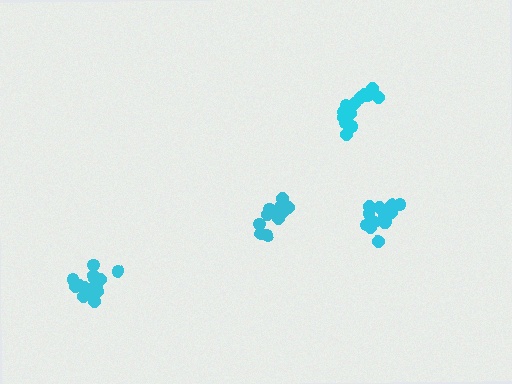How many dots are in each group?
Group 1: 13 dots, Group 2: 14 dots, Group 3: 17 dots, Group 4: 18 dots (62 total).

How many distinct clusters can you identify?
There are 4 distinct clusters.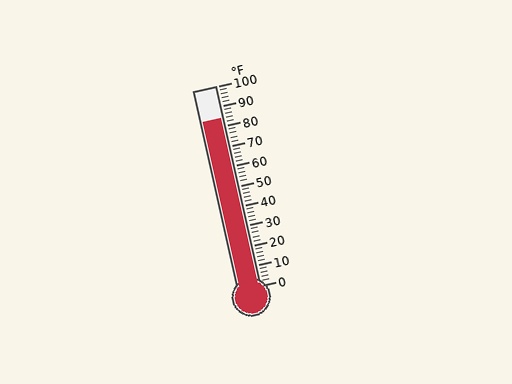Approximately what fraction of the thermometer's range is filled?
The thermometer is filled to approximately 85% of its range.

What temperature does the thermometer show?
The thermometer shows approximately 84°F.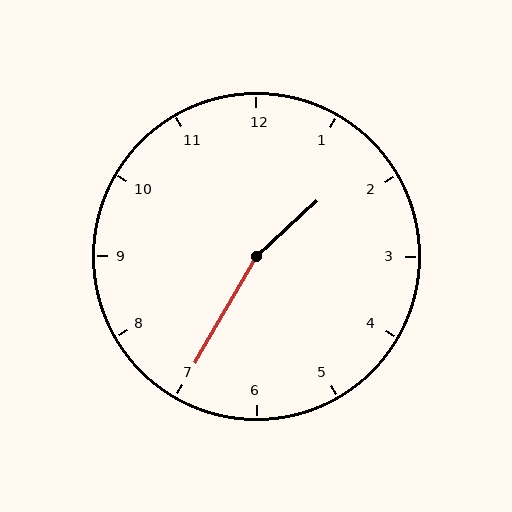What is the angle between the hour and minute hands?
Approximately 162 degrees.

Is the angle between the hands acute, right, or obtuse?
It is obtuse.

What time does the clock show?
1:35.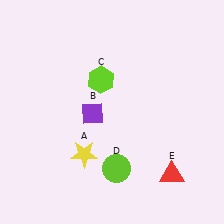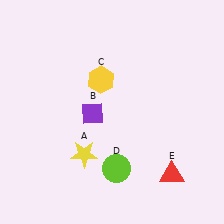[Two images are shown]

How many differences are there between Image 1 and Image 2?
There is 1 difference between the two images.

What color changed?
The hexagon (C) changed from lime in Image 1 to yellow in Image 2.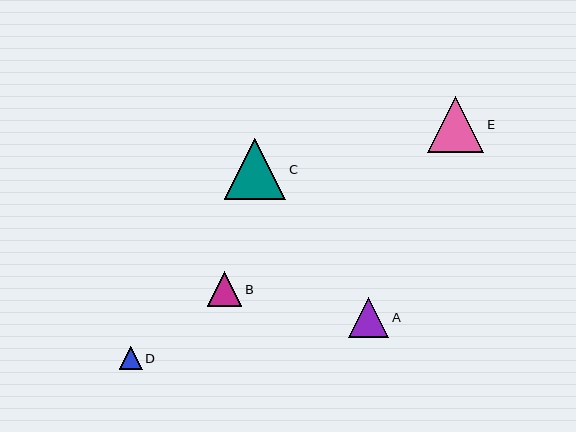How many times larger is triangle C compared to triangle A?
Triangle C is approximately 1.5 times the size of triangle A.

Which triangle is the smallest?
Triangle D is the smallest with a size of approximately 23 pixels.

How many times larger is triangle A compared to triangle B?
Triangle A is approximately 1.2 times the size of triangle B.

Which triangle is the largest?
Triangle C is the largest with a size of approximately 61 pixels.